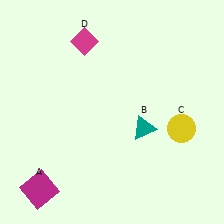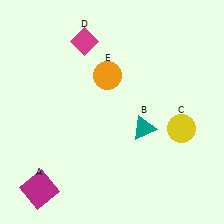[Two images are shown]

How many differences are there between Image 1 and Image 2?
There is 1 difference between the two images.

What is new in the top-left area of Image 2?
An orange circle (E) was added in the top-left area of Image 2.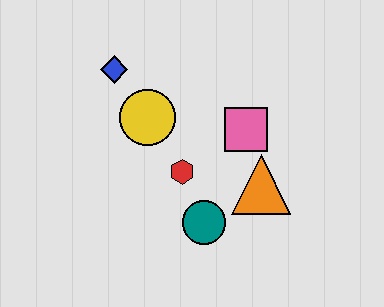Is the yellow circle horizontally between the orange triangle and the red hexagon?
No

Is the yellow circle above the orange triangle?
Yes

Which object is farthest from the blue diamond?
The orange triangle is farthest from the blue diamond.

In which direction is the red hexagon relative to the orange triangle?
The red hexagon is to the left of the orange triangle.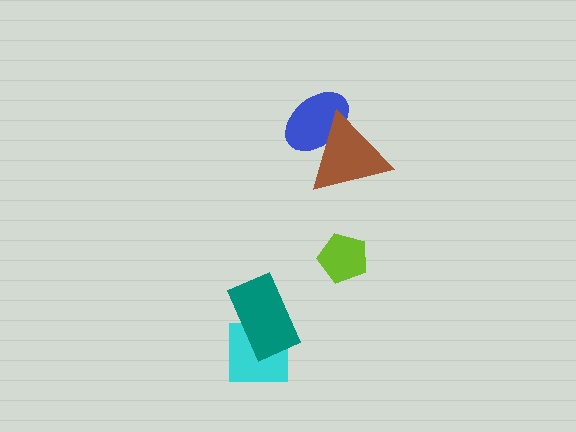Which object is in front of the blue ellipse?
The brown triangle is in front of the blue ellipse.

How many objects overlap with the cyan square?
1 object overlaps with the cyan square.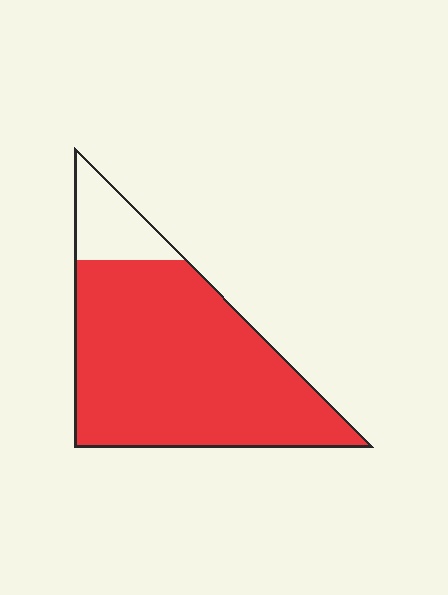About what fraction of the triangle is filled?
About seven eighths (7/8).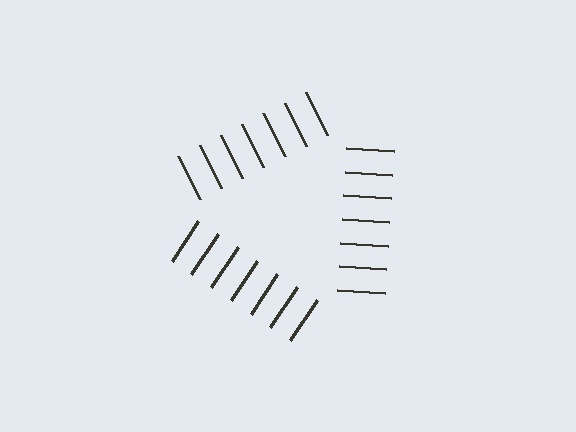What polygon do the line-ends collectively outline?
An illusory triangle — the line segments terminate on its edges but no continuous stroke is drawn.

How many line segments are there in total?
21 — 7 along each of the 3 edges.